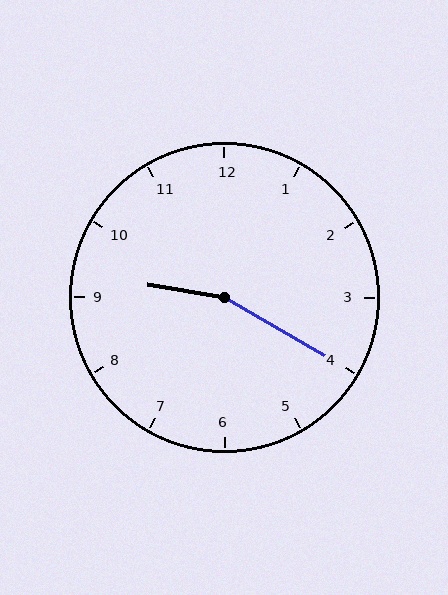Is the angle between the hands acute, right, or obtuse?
It is obtuse.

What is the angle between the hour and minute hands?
Approximately 160 degrees.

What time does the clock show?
9:20.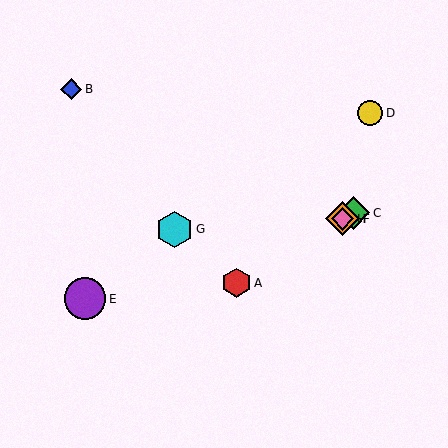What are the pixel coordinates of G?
Object G is at (174, 229).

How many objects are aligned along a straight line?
4 objects (A, C, F, H) are aligned along a straight line.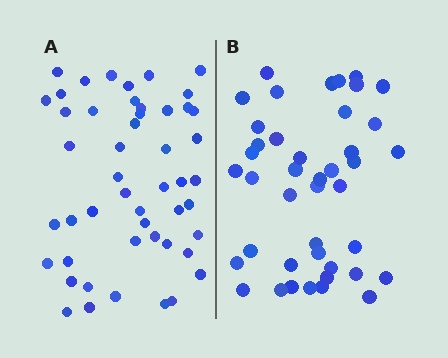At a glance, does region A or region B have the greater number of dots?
Region A (the left region) has more dots.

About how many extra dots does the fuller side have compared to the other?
Region A has roughly 8 or so more dots than region B.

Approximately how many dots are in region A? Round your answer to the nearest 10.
About 50 dots. (The exact count is 49, which rounds to 50.)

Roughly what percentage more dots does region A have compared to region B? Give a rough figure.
About 15% more.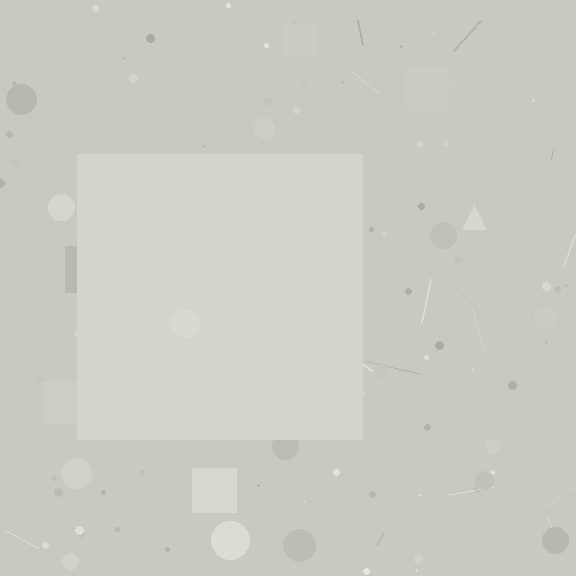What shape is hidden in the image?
A square is hidden in the image.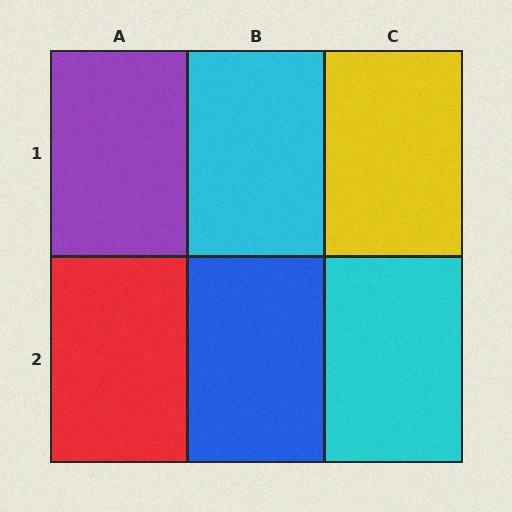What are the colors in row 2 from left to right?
Red, blue, cyan.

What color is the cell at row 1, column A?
Purple.